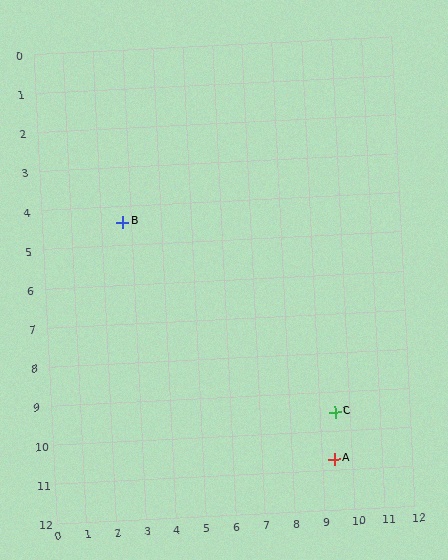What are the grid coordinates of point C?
Point C is at approximately (9.5, 9.5).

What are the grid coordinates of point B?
Point B is at approximately (2.7, 4.4).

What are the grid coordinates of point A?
Point A is at approximately (9.4, 10.7).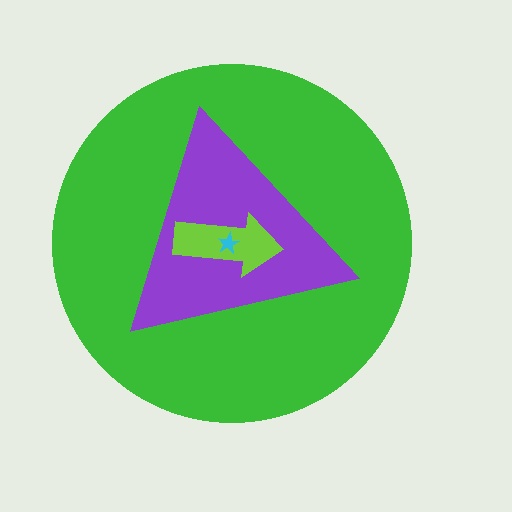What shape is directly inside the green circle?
The purple triangle.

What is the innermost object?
The cyan star.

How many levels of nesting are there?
4.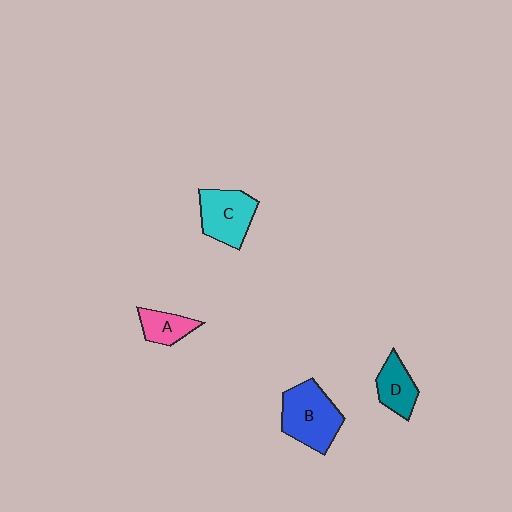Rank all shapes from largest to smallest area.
From largest to smallest: B (blue), C (cyan), D (teal), A (pink).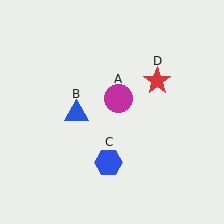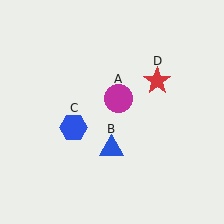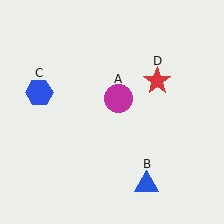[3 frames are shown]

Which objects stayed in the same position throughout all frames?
Magenta circle (object A) and red star (object D) remained stationary.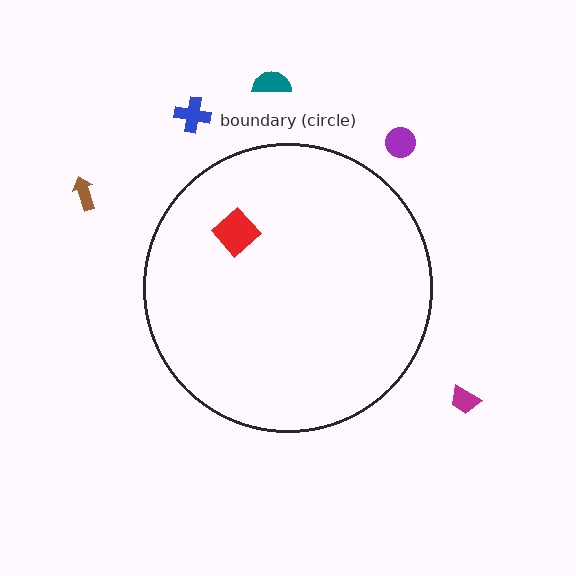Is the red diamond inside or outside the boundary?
Inside.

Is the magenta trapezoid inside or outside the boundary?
Outside.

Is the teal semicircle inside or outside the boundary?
Outside.